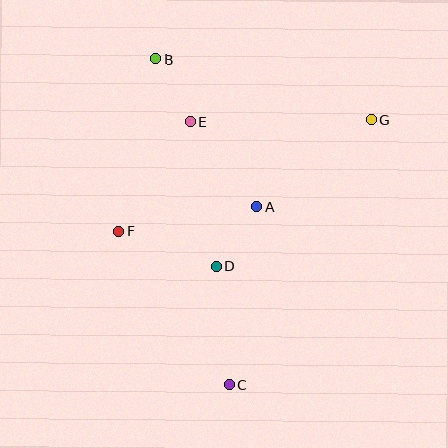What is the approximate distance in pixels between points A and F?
The distance between A and F is approximately 141 pixels.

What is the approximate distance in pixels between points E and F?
The distance between E and F is approximately 131 pixels.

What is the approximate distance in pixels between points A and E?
The distance between A and E is approximately 108 pixels.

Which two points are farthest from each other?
Points B and C are farthest from each other.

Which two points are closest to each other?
Points B and E are closest to each other.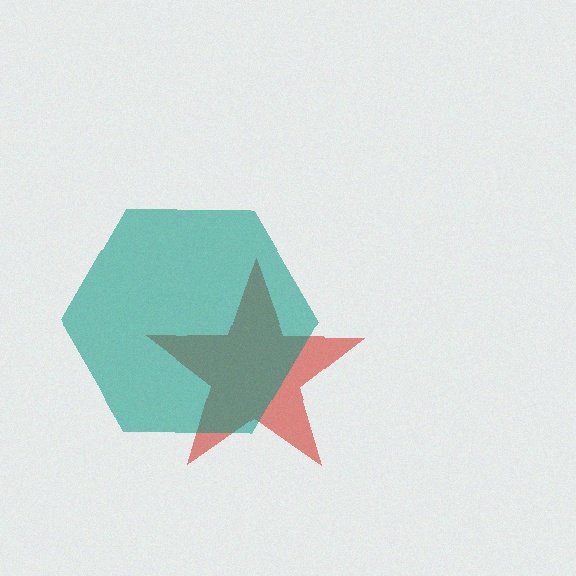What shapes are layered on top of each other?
The layered shapes are: a red star, a teal hexagon.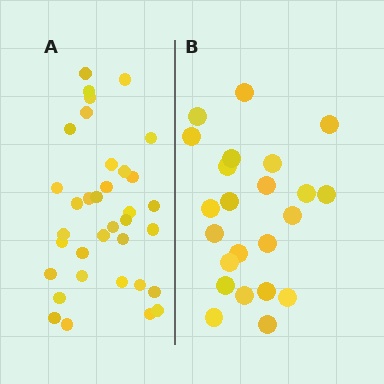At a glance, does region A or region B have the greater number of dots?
Region A (the left region) has more dots.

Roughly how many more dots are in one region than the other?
Region A has roughly 12 or so more dots than region B.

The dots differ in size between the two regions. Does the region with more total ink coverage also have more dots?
No. Region B has more total ink coverage because its dots are larger, but region A actually contains more individual dots. Total area can be misleading — the number of items is what matters here.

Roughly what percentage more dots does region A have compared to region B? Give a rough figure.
About 50% more.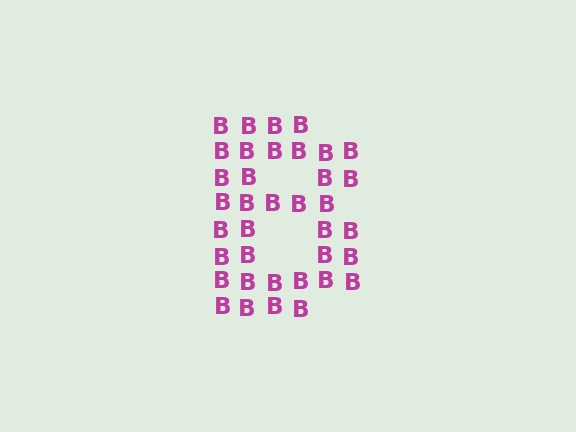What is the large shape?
The large shape is the letter B.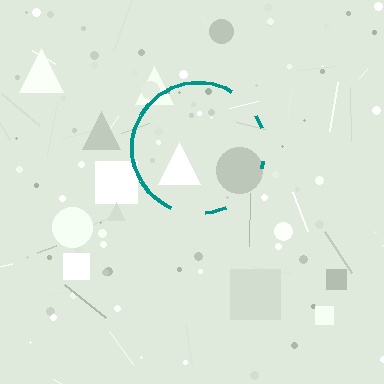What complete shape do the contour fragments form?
The contour fragments form a circle.